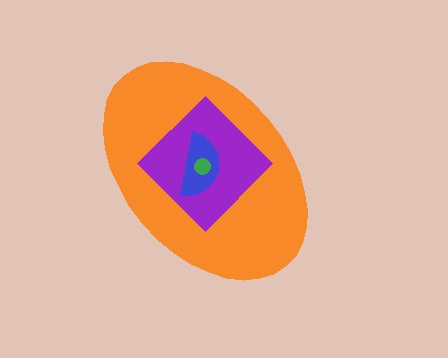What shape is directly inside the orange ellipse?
The purple diamond.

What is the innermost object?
The green circle.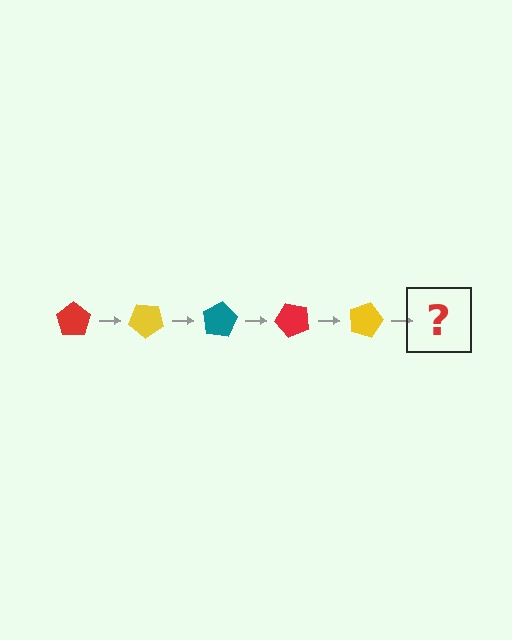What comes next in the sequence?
The next element should be a teal pentagon, rotated 200 degrees from the start.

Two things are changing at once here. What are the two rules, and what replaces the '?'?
The two rules are that it rotates 40 degrees each step and the color cycles through red, yellow, and teal. The '?' should be a teal pentagon, rotated 200 degrees from the start.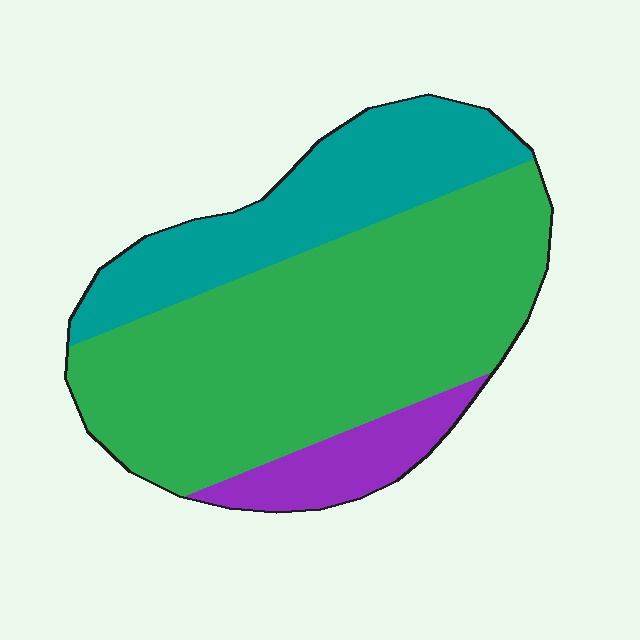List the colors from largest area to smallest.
From largest to smallest: green, teal, purple.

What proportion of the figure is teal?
Teal takes up about one quarter (1/4) of the figure.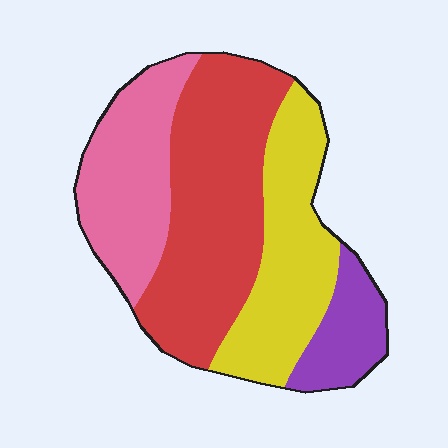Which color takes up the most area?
Red, at roughly 40%.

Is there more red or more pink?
Red.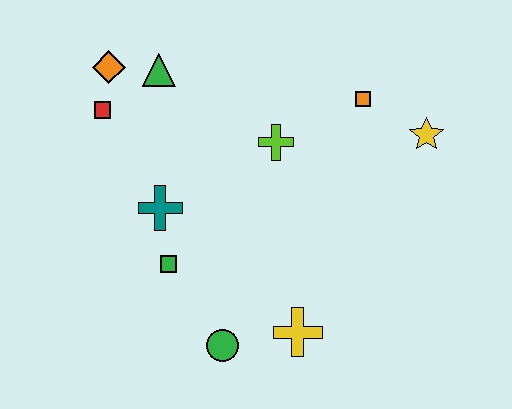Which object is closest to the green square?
The teal cross is closest to the green square.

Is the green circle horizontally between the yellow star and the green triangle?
Yes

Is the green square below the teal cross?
Yes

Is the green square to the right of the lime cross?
No